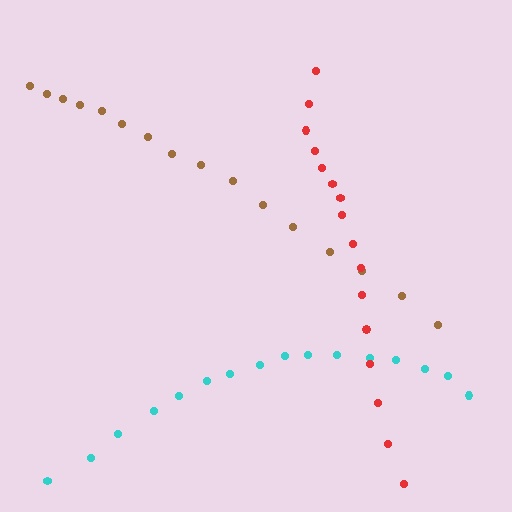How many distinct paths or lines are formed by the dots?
There are 3 distinct paths.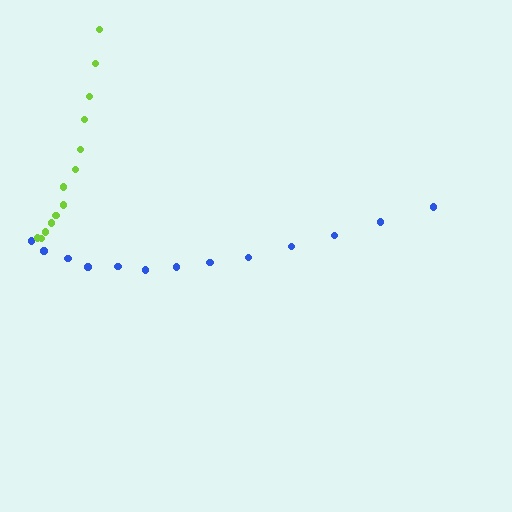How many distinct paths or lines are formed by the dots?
There are 2 distinct paths.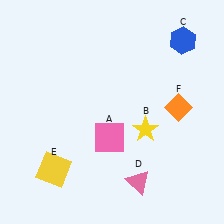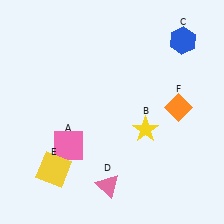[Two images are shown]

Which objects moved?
The objects that moved are: the pink square (A), the pink triangle (D).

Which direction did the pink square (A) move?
The pink square (A) moved left.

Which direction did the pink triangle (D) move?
The pink triangle (D) moved left.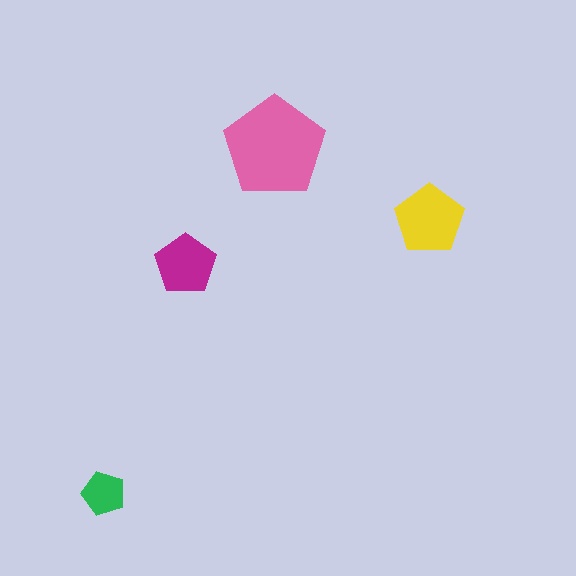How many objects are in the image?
There are 4 objects in the image.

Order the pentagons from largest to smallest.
the pink one, the yellow one, the magenta one, the green one.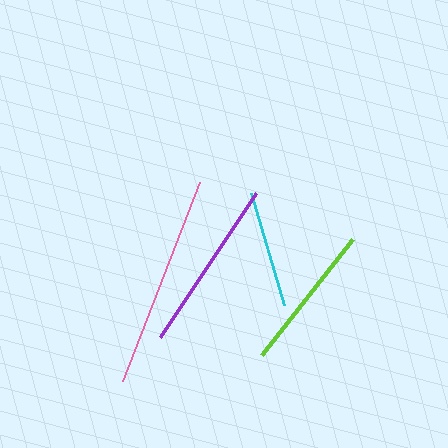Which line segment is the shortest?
The cyan line is the shortest at approximately 117 pixels.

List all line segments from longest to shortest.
From longest to shortest: pink, purple, lime, cyan.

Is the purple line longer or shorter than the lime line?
The purple line is longer than the lime line.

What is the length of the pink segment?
The pink segment is approximately 213 pixels long.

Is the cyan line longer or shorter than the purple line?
The purple line is longer than the cyan line.